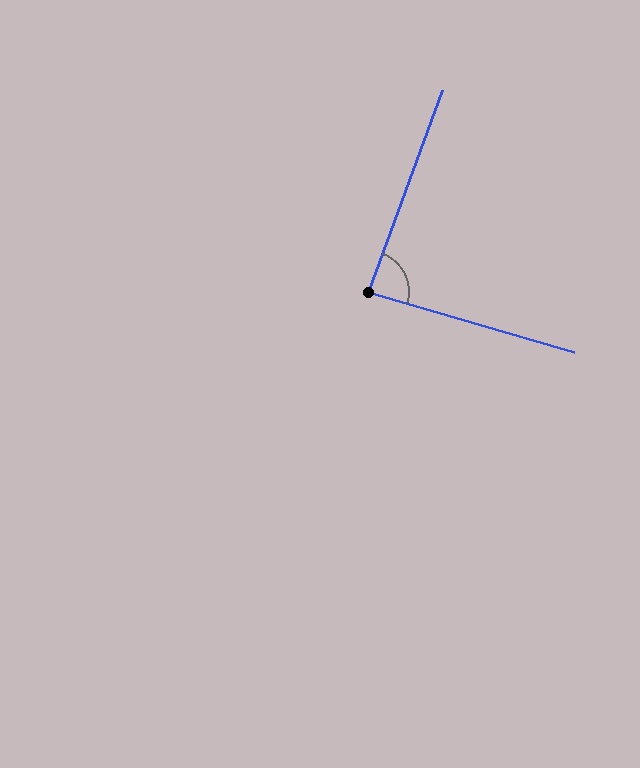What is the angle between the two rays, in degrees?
Approximately 86 degrees.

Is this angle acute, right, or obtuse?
It is approximately a right angle.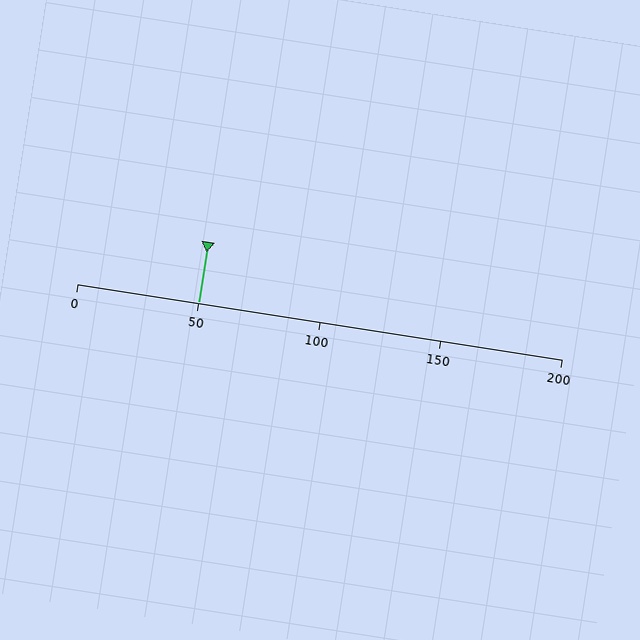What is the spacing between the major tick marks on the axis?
The major ticks are spaced 50 apart.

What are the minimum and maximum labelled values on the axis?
The axis runs from 0 to 200.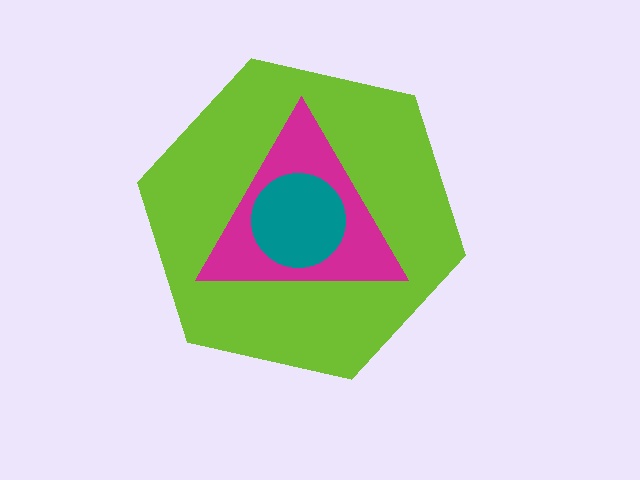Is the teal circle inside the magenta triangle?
Yes.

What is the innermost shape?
The teal circle.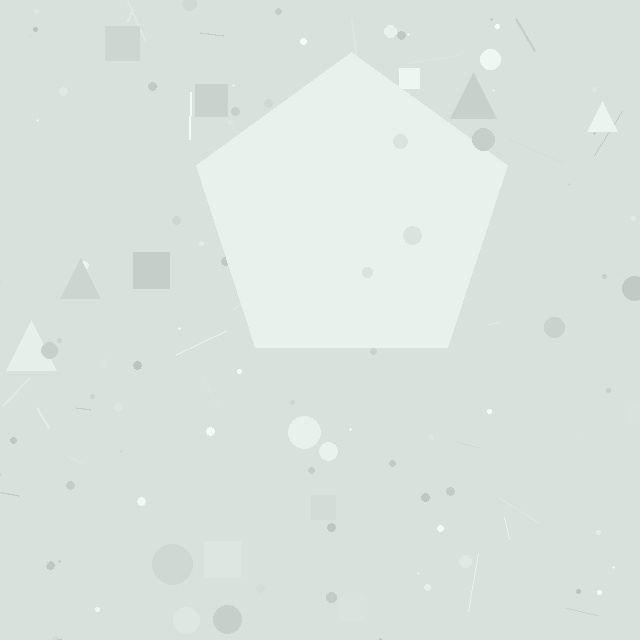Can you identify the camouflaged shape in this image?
The camouflaged shape is a pentagon.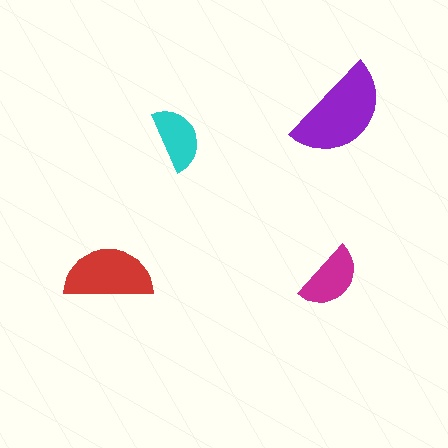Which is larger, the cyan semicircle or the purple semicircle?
The purple one.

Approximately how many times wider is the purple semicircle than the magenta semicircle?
About 1.5 times wider.